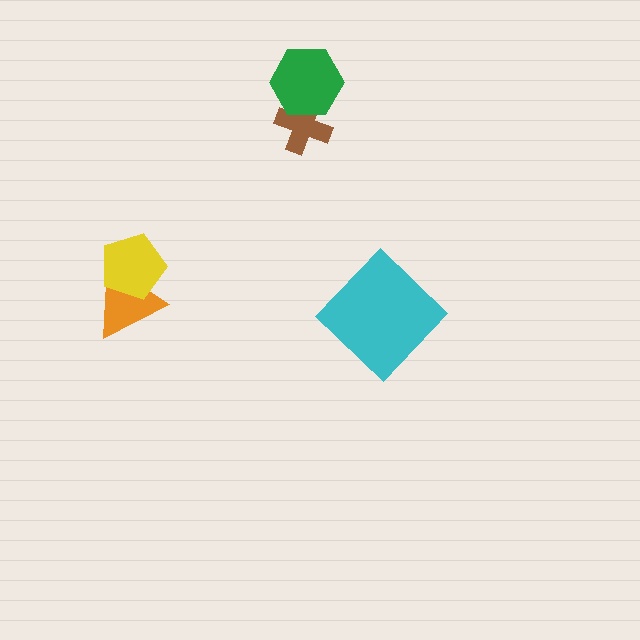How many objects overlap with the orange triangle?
1 object overlaps with the orange triangle.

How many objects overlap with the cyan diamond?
0 objects overlap with the cyan diamond.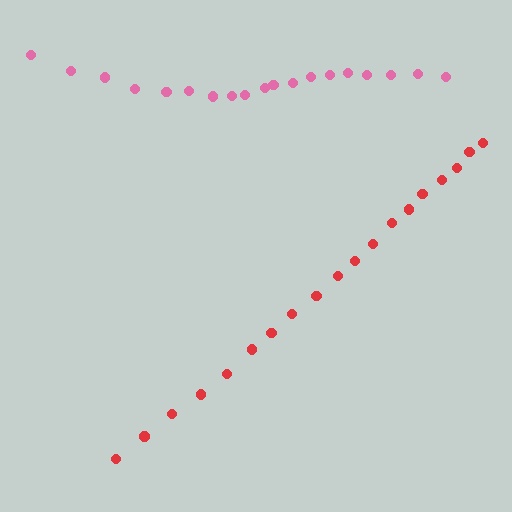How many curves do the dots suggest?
There are 2 distinct paths.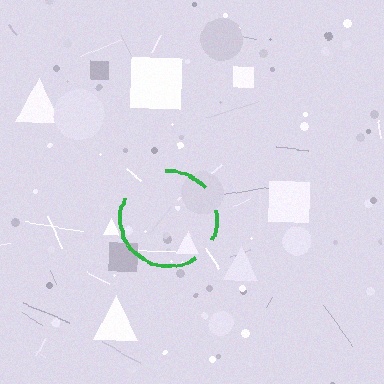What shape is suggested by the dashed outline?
The dashed outline suggests a circle.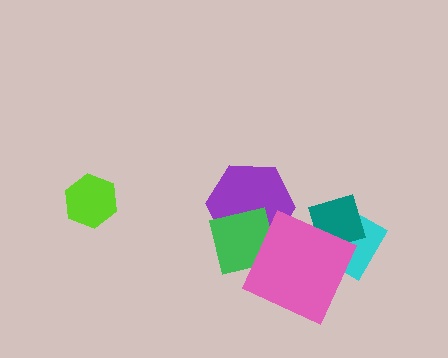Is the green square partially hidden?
Yes, it is partially covered by another shape.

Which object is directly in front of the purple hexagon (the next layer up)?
The green square is directly in front of the purple hexagon.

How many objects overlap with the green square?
2 objects overlap with the green square.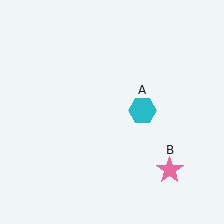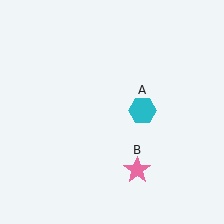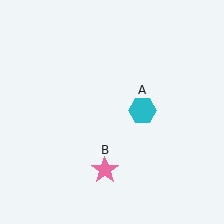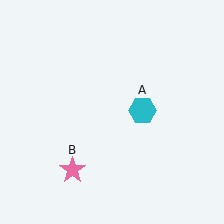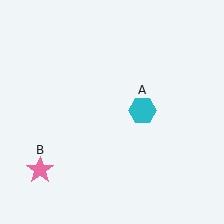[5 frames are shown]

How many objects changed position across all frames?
1 object changed position: pink star (object B).